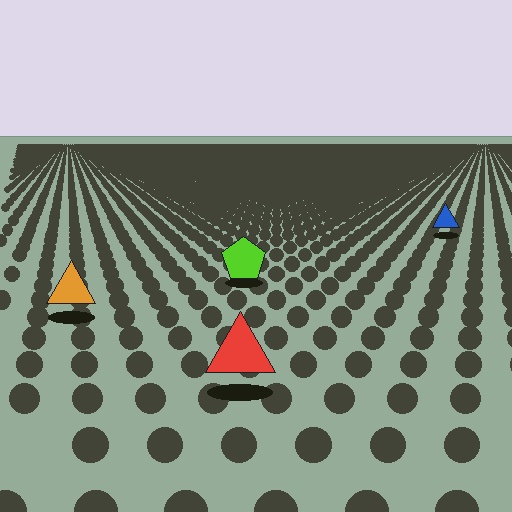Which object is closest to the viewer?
The red triangle is closest. The texture marks near it are larger and more spread out.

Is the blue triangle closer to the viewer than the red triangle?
No. The red triangle is closer — you can tell from the texture gradient: the ground texture is coarser near it.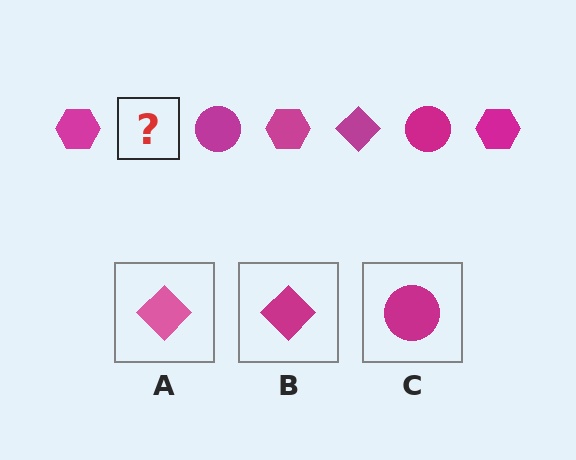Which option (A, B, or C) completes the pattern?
B.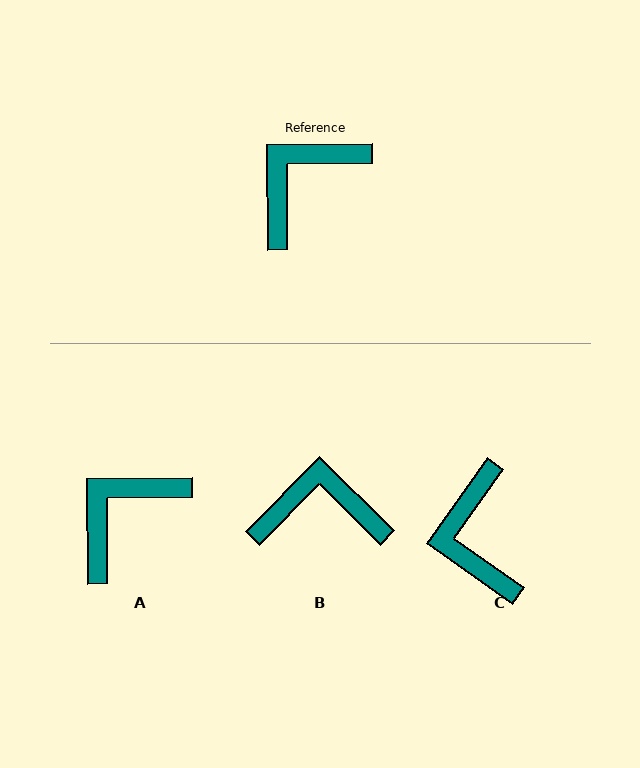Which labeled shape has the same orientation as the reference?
A.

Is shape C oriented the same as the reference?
No, it is off by about 55 degrees.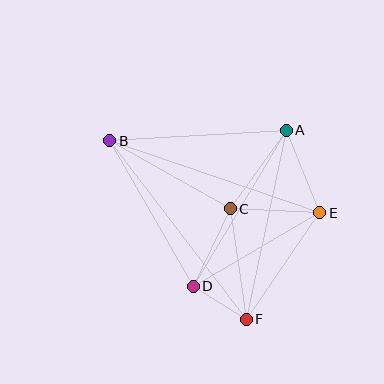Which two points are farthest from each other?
Points B and F are farthest from each other.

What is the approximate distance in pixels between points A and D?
The distance between A and D is approximately 182 pixels.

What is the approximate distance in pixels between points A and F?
The distance between A and F is approximately 193 pixels.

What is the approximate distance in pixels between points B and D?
The distance between B and D is approximately 168 pixels.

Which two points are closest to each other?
Points D and F are closest to each other.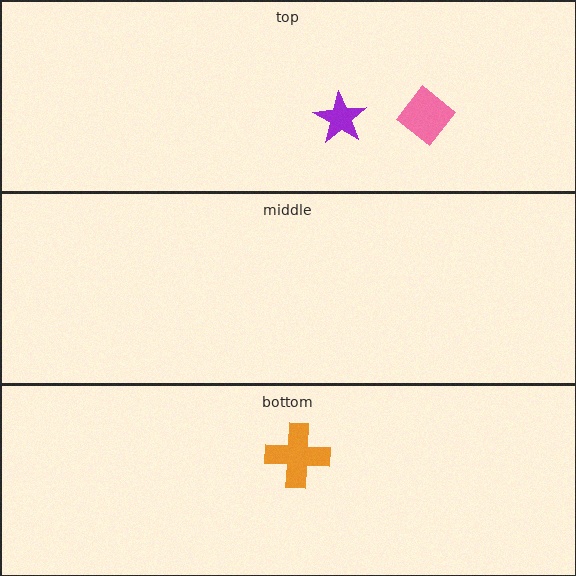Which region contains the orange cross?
The bottom region.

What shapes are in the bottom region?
The orange cross.